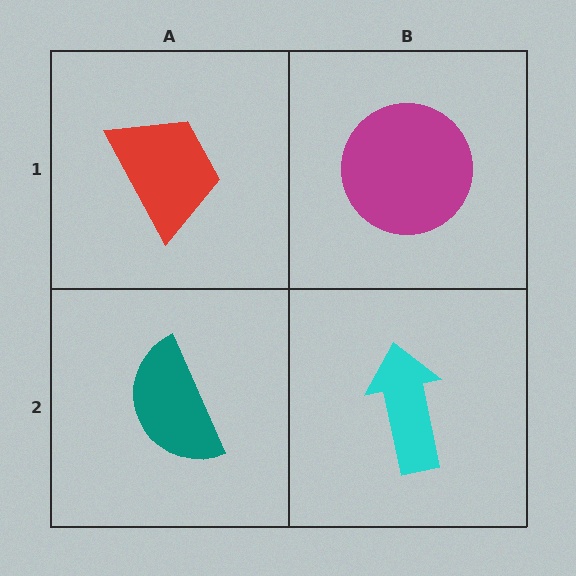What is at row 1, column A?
A red trapezoid.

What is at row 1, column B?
A magenta circle.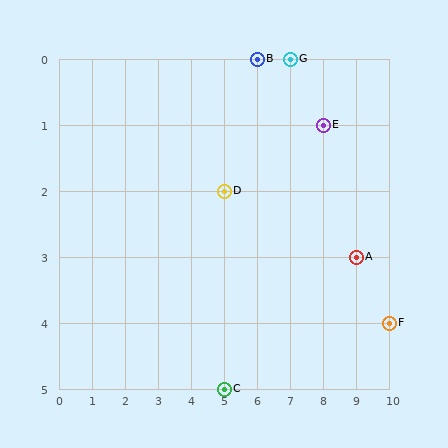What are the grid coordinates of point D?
Point D is at grid coordinates (5, 2).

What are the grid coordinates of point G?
Point G is at grid coordinates (7, 0).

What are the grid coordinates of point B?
Point B is at grid coordinates (6, 0).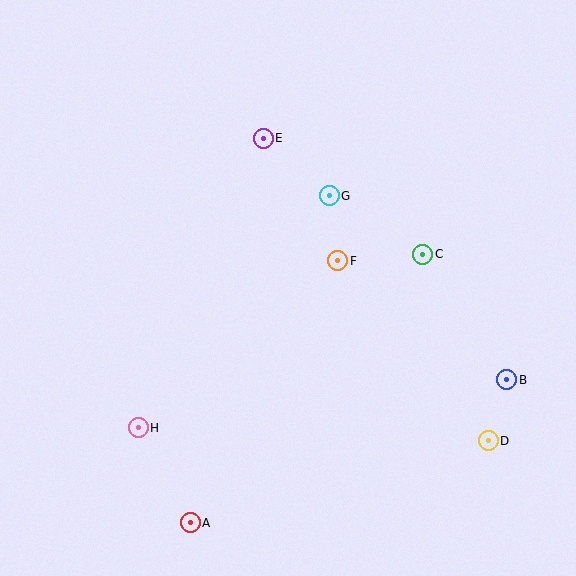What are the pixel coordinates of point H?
Point H is at (138, 428).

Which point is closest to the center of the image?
Point F at (338, 261) is closest to the center.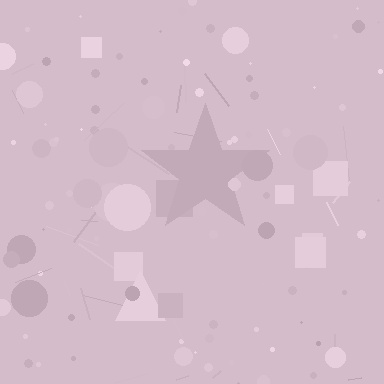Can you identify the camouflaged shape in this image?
The camouflaged shape is a star.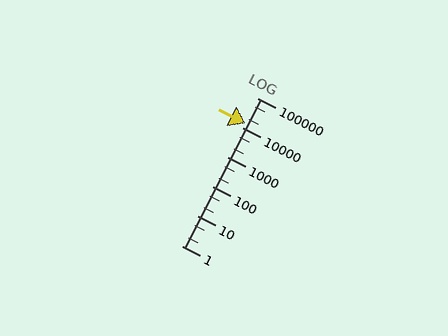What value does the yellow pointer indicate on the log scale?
The pointer indicates approximately 14000.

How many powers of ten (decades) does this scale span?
The scale spans 5 decades, from 1 to 100000.